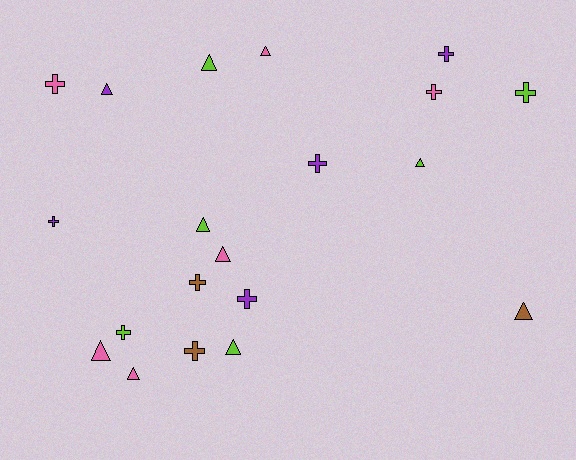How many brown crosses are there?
There are 2 brown crosses.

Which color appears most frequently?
Lime, with 6 objects.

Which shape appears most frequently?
Cross, with 10 objects.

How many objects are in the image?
There are 20 objects.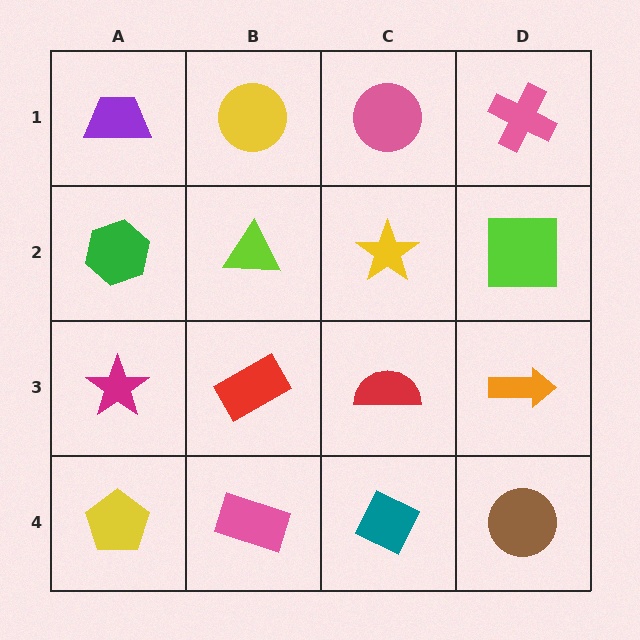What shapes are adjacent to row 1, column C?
A yellow star (row 2, column C), a yellow circle (row 1, column B), a pink cross (row 1, column D).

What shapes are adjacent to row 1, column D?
A lime square (row 2, column D), a pink circle (row 1, column C).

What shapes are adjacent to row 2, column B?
A yellow circle (row 1, column B), a red rectangle (row 3, column B), a green hexagon (row 2, column A), a yellow star (row 2, column C).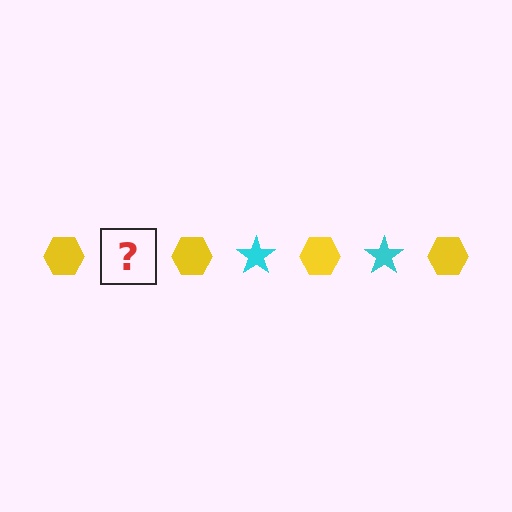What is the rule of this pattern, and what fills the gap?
The rule is that the pattern alternates between yellow hexagon and cyan star. The gap should be filled with a cyan star.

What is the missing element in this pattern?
The missing element is a cyan star.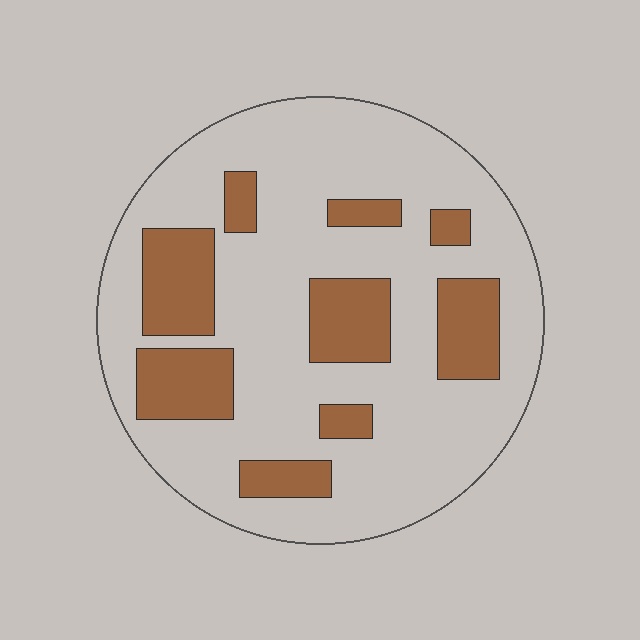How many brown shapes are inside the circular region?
9.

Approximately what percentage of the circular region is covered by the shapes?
Approximately 25%.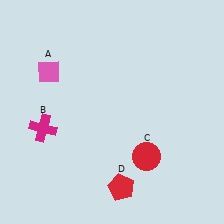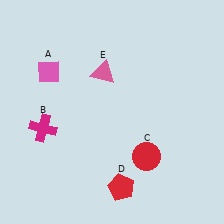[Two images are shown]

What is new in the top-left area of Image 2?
A pink triangle (E) was added in the top-left area of Image 2.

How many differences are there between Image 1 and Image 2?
There is 1 difference between the two images.